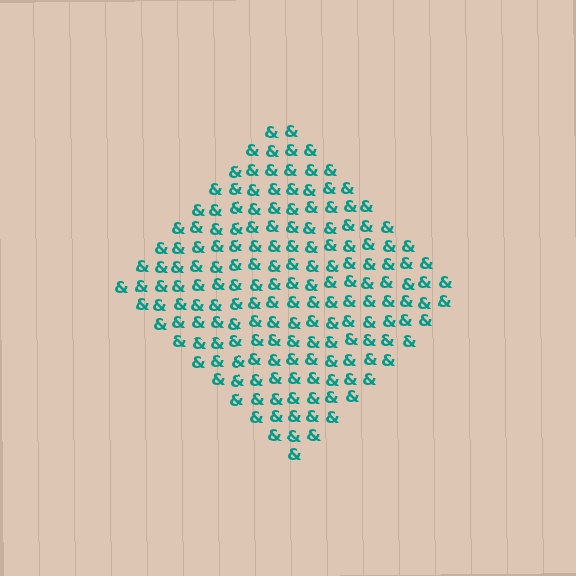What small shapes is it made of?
It is made of small ampersands.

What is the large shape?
The large shape is a diamond.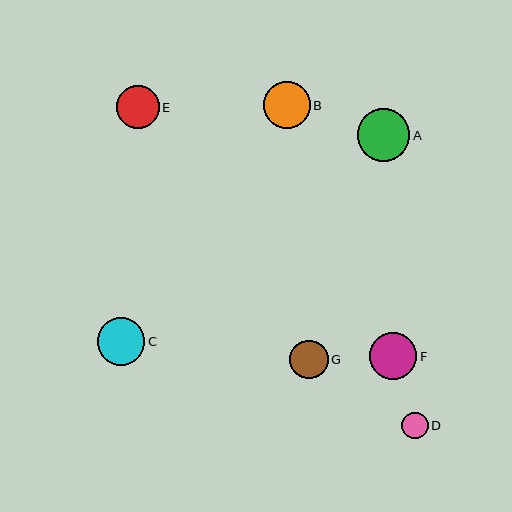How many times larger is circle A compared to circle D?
Circle A is approximately 2.0 times the size of circle D.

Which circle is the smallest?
Circle D is the smallest with a size of approximately 27 pixels.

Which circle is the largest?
Circle A is the largest with a size of approximately 53 pixels.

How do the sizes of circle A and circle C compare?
Circle A and circle C are approximately the same size.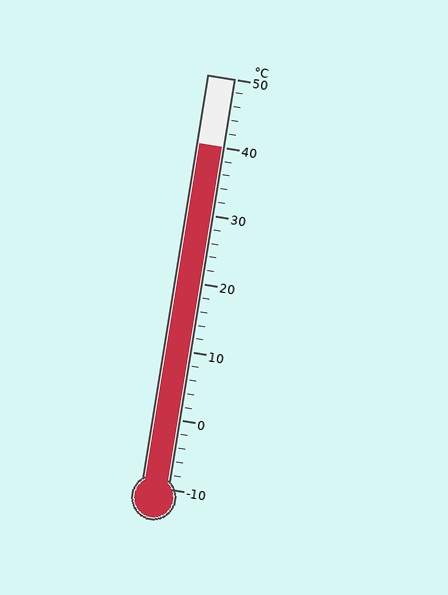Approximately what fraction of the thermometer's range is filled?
The thermometer is filled to approximately 85% of its range.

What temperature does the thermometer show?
The thermometer shows approximately 40°C.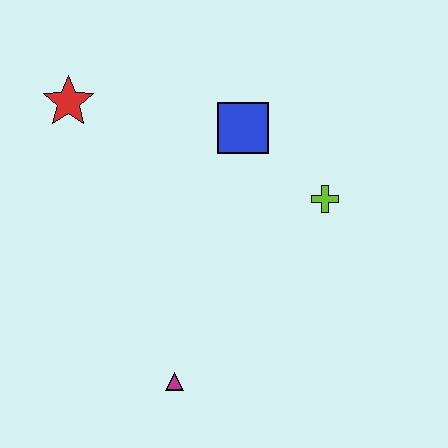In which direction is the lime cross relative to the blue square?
The lime cross is to the right of the blue square.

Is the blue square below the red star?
Yes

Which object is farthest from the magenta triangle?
The red star is farthest from the magenta triangle.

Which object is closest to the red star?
The blue square is closest to the red star.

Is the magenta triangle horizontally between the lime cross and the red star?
Yes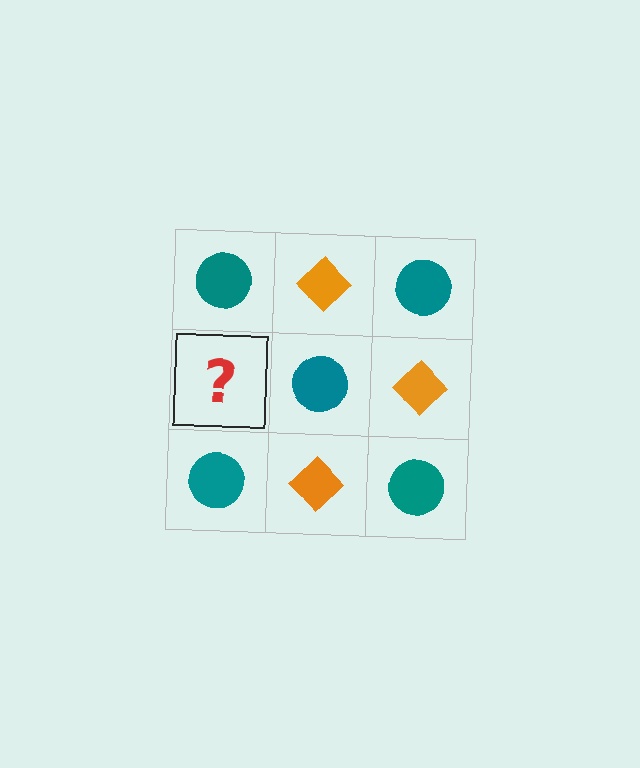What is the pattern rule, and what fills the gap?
The rule is that it alternates teal circle and orange diamond in a checkerboard pattern. The gap should be filled with an orange diamond.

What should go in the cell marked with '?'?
The missing cell should contain an orange diamond.